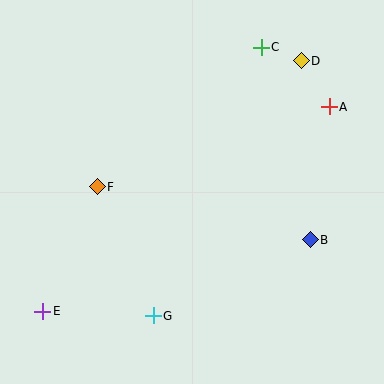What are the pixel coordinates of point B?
Point B is at (310, 240).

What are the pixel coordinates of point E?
Point E is at (43, 311).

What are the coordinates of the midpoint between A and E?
The midpoint between A and E is at (186, 209).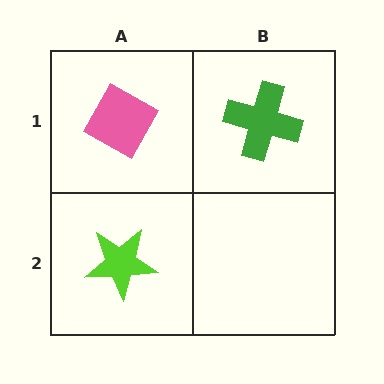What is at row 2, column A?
A lime star.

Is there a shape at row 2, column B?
No, that cell is empty.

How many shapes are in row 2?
1 shape.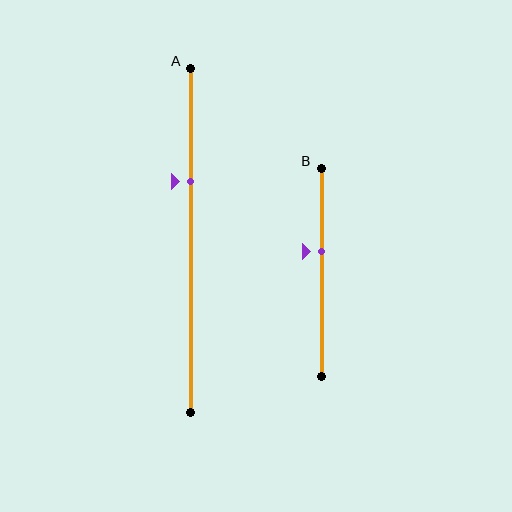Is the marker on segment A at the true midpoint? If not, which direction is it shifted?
No, the marker on segment A is shifted upward by about 17% of the segment length.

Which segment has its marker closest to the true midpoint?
Segment B has its marker closest to the true midpoint.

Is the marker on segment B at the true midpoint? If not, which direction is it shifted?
No, the marker on segment B is shifted upward by about 10% of the segment length.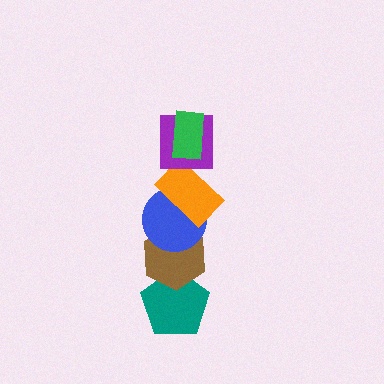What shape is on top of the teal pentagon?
The brown hexagon is on top of the teal pentagon.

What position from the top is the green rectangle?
The green rectangle is 1st from the top.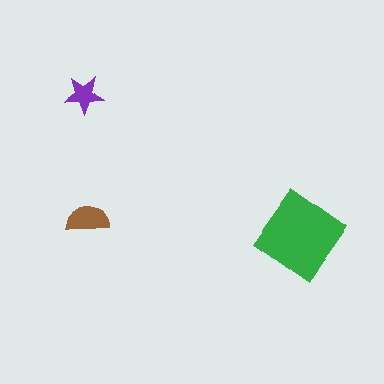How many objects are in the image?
There are 3 objects in the image.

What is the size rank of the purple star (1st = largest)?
3rd.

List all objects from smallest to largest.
The purple star, the brown semicircle, the green diamond.